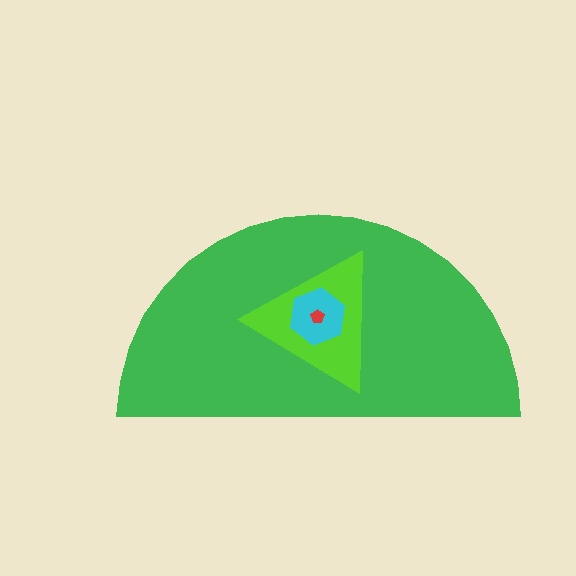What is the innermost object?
The red pentagon.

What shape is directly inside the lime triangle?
The cyan hexagon.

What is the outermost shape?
The green semicircle.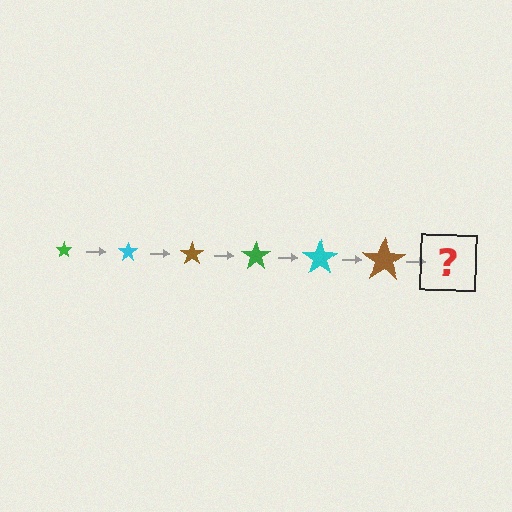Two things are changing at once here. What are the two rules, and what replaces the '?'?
The two rules are that the star grows larger each step and the color cycles through green, cyan, and brown. The '?' should be a green star, larger than the previous one.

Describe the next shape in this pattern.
It should be a green star, larger than the previous one.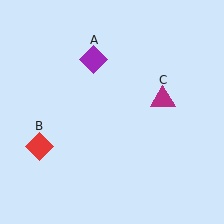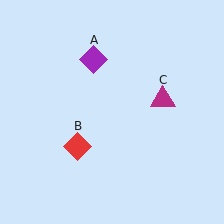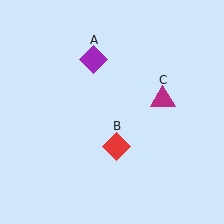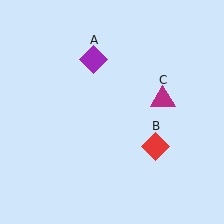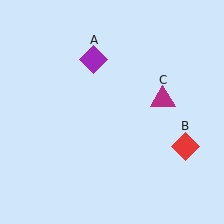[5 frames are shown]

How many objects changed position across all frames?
1 object changed position: red diamond (object B).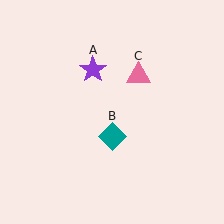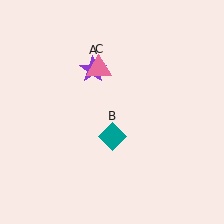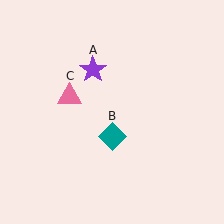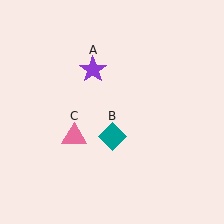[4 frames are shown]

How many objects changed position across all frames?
1 object changed position: pink triangle (object C).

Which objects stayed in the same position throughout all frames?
Purple star (object A) and teal diamond (object B) remained stationary.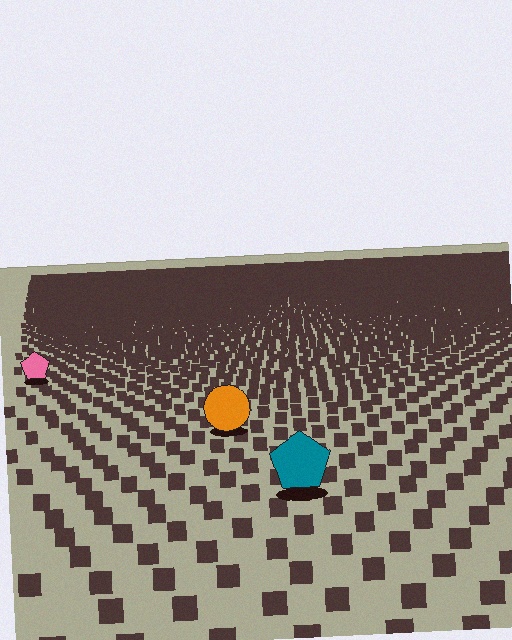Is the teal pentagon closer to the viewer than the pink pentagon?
Yes. The teal pentagon is closer — you can tell from the texture gradient: the ground texture is coarser near it.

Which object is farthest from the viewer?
The pink pentagon is farthest from the viewer. It appears smaller and the ground texture around it is denser.